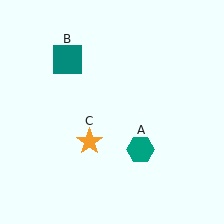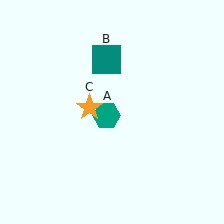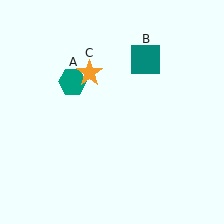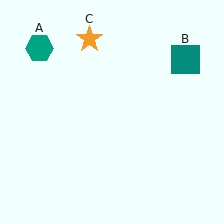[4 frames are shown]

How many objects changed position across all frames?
3 objects changed position: teal hexagon (object A), teal square (object B), orange star (object C).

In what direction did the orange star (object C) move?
The orange star (object C) moved up.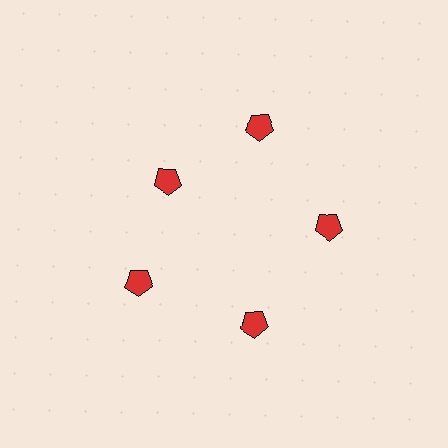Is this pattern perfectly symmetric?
No. The 5 red pentagons are arranged in a ring, but one element near the 10 o'clock position is pulled inward toward the center, breaking the 5-fold rotational symmetry.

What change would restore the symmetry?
The symmetry would be restored by moving it outward, back onto the ring so that all 5 pentagons sit at equal angles and equal distance from the center.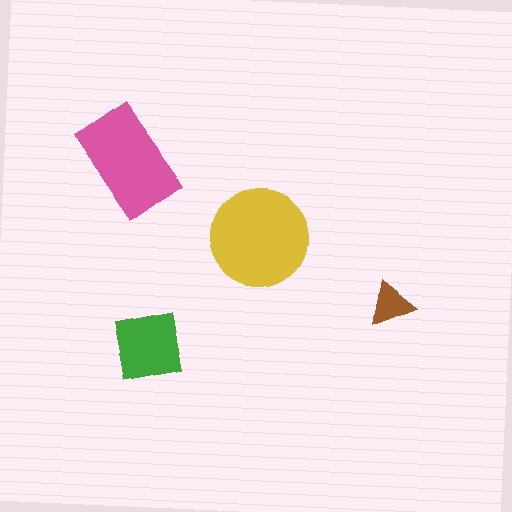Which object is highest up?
The pink rectangle is topmost.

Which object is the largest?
The yellow circle.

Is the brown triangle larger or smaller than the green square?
Smaller.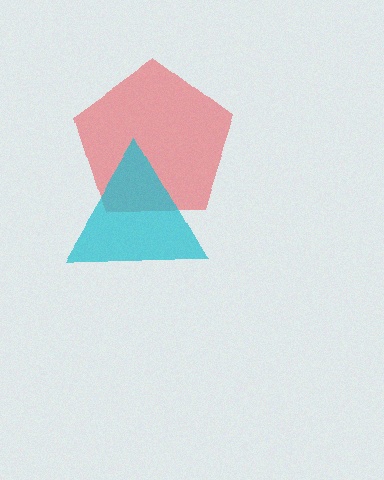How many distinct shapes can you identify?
There are 2 distinct shapes: a red pentagon, a cyan triangle.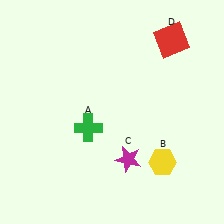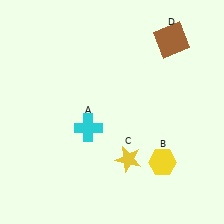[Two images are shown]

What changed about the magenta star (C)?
In Image 1, C is magenta. In Image 2, it changed to yellow.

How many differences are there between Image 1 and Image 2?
There are 3 differences between the two images.